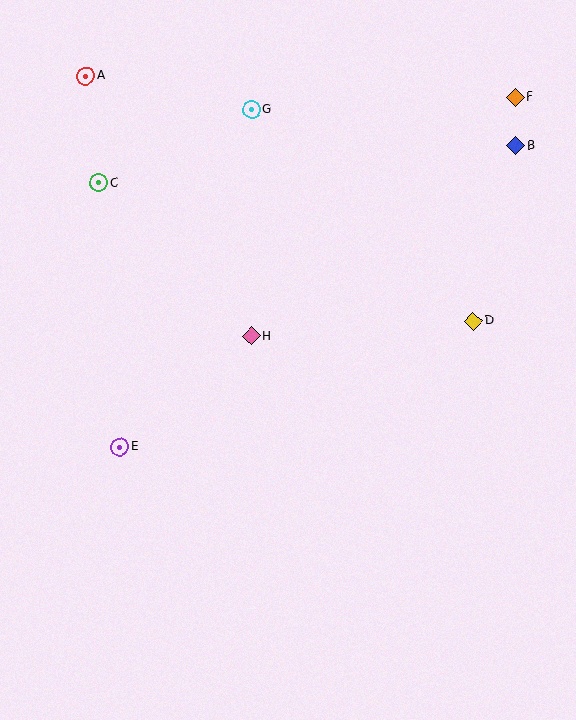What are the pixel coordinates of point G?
Point G is at (251, 110).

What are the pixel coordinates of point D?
Point D is at (473, 321).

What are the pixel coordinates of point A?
Point A is at (85, 76).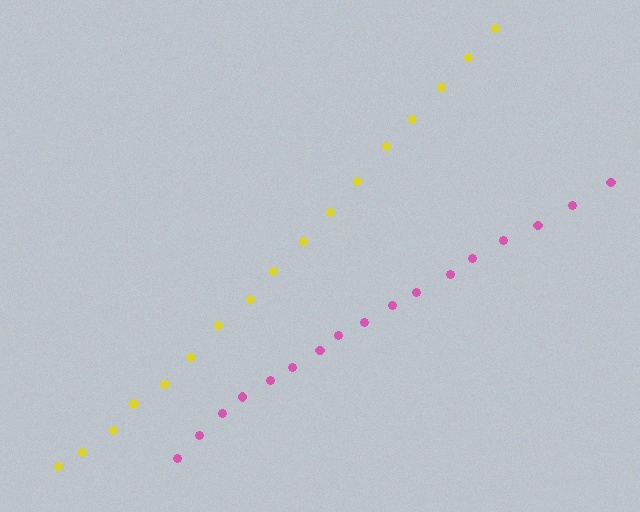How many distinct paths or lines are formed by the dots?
There are 2 distinct paths.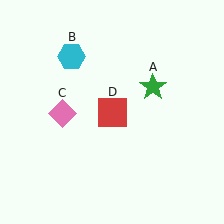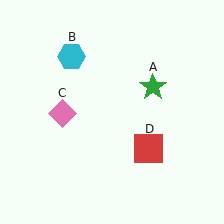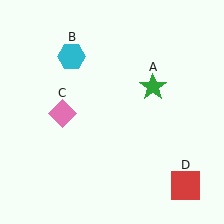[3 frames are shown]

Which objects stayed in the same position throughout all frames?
Green star (object A) and cyan hexagon (object B) and pink diamond (object C) remained stationary.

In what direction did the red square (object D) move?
The red square (object D) moved down and to the right.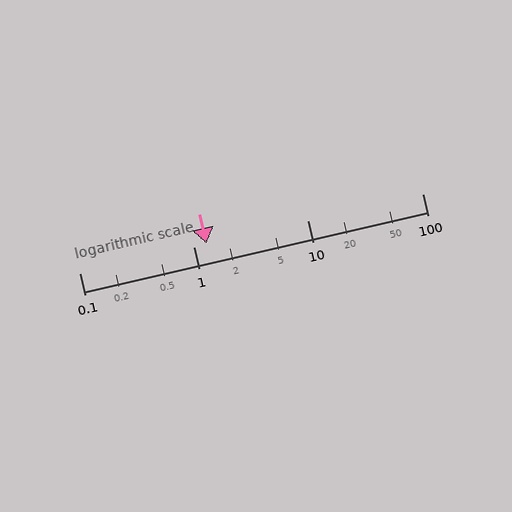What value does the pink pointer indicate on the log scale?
The pointer indicates approximately 1.3.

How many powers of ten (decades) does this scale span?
The scale spans 3 decades, from 0.1 to 100.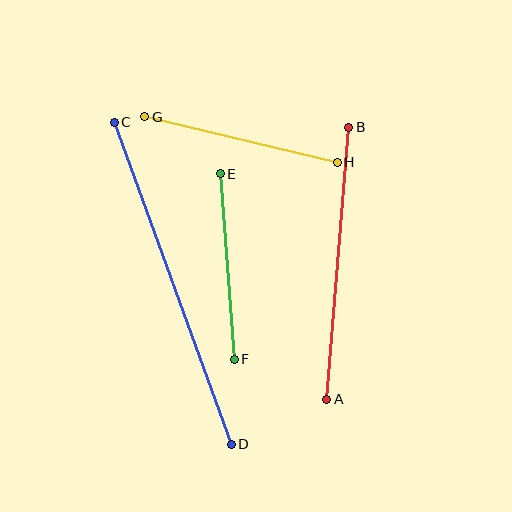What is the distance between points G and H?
The distance is approximately 198 pixels.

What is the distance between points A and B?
The distance is approximately 273 pixels.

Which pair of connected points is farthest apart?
Points C and D are farthest apart.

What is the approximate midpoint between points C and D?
The midpoint is at approximately (173, 283) pixels.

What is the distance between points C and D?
The distance is approximately 343 pixels.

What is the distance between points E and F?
The distance is approximately 186 pixels.